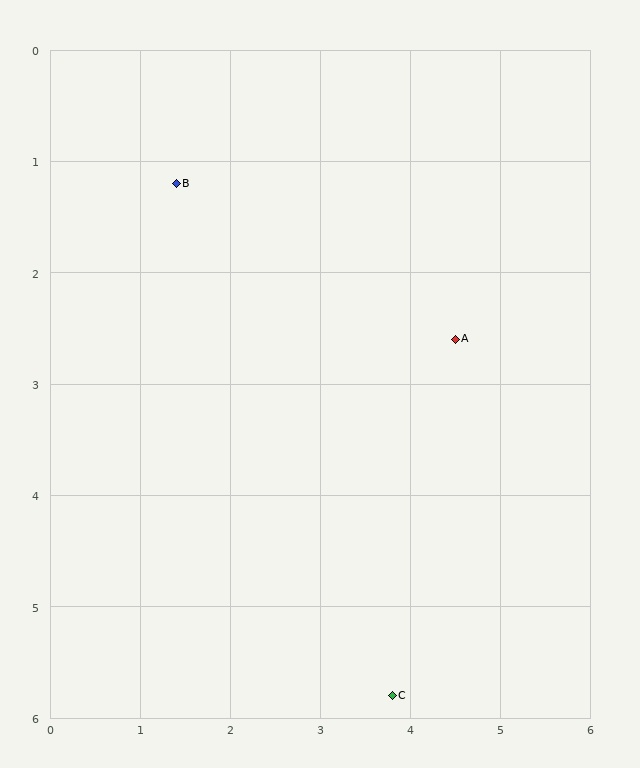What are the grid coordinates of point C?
Point C is at approximately (3.8, 5.8).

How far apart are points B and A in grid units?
Points B and A are about 3.4 grid units apart.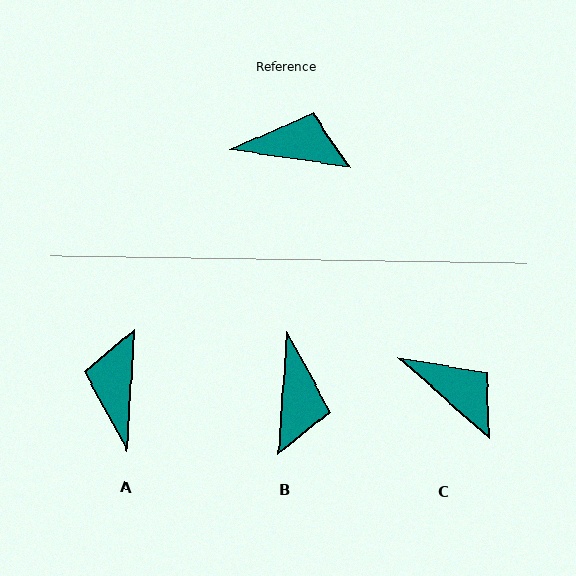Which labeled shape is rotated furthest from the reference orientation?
A, about 95 degrees away.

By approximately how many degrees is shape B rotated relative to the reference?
Approximately 85 degrees clockwise.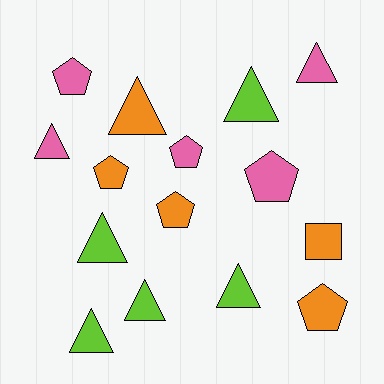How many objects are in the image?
There are 15 objects.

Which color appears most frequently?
Lime, with 5 objects.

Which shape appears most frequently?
Triangle, with 8 objects.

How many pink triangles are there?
There are 2 pink triangles.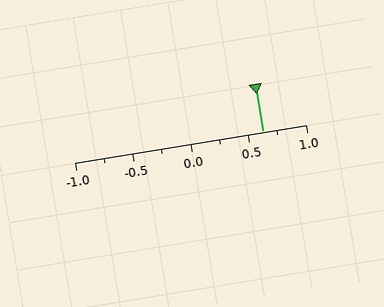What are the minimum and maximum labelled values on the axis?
The axis runs from -1.0 to 1.0.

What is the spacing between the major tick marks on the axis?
The major ticks are spaced 0.5 apart.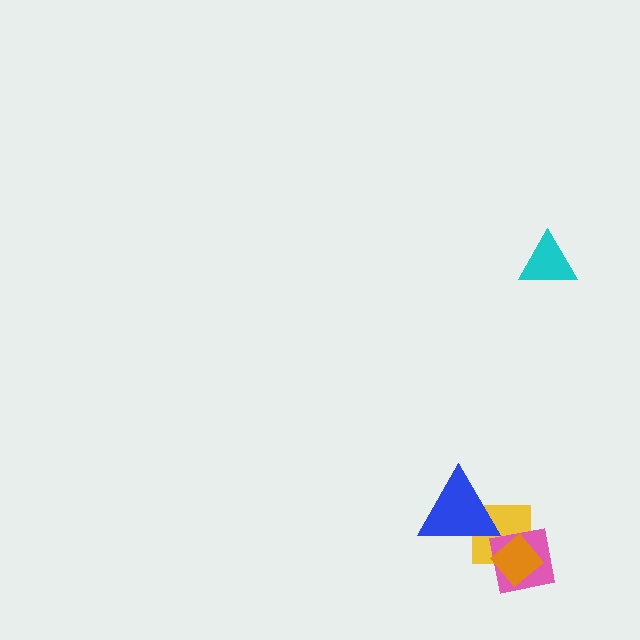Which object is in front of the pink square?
The orange diamond is in front of the pink square.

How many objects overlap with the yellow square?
3 objects overlap with the yellow square.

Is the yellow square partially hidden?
Yes, it is partially covered by another shape.